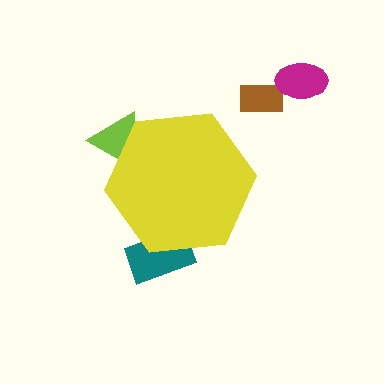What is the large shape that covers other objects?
A yellow hexagon.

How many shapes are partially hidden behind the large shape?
2 shapes are partially hidden.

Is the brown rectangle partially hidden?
No, the brown rectangle is fully visible.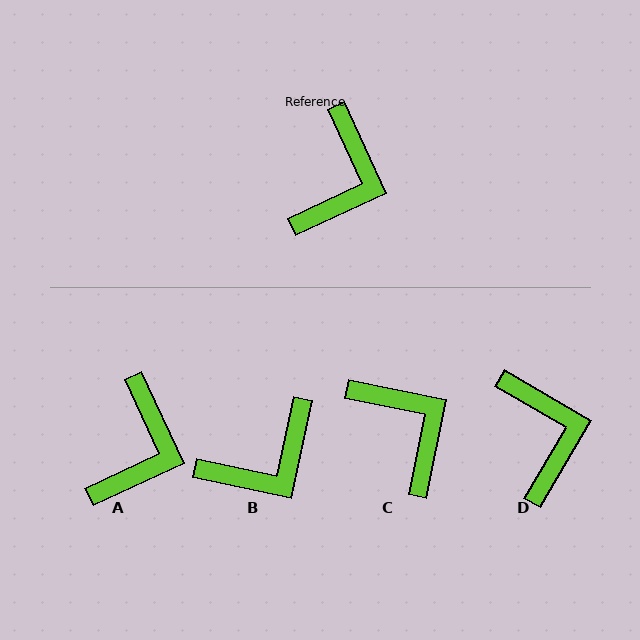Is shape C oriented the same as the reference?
No, it is off by about 54 degrees.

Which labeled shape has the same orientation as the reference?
A.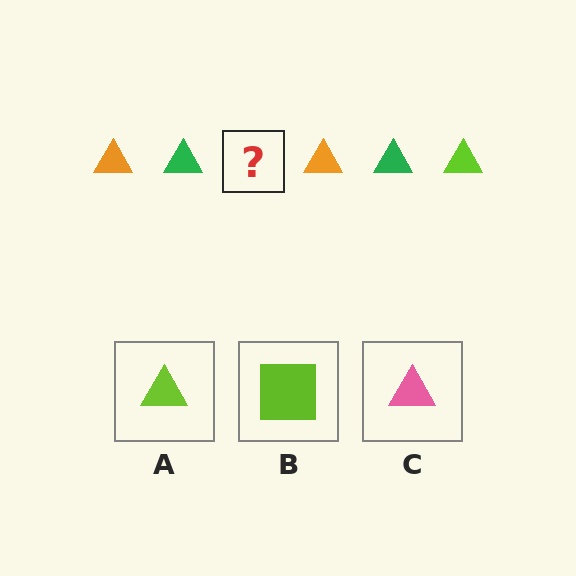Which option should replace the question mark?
Option A.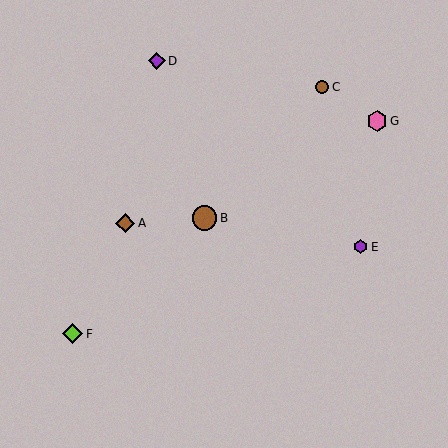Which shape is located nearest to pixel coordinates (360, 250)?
The purple hexagon (labeled E) at (361, 247) is nearest to that location.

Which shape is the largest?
The brown circle (labeled B) is the largest.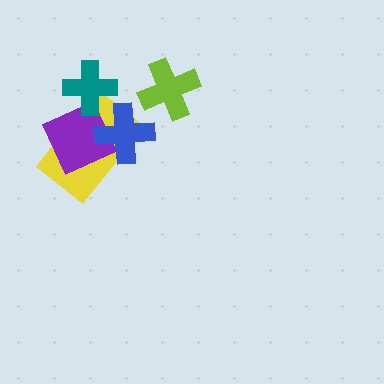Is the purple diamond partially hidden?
Yes, it is partially covered by another shape.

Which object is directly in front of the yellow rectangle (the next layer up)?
The purple diamond is directly in front of the yellow rectangle.